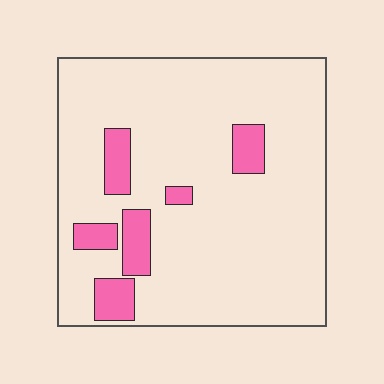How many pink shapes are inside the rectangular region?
6.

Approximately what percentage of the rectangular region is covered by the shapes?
Approximately 10%.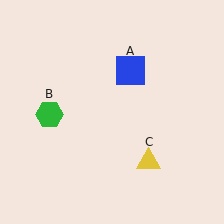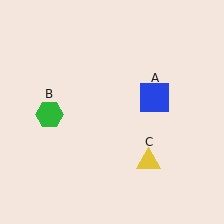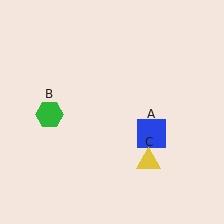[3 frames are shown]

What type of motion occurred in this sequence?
The blue square (object A) rotated clockwise around the center of the scene.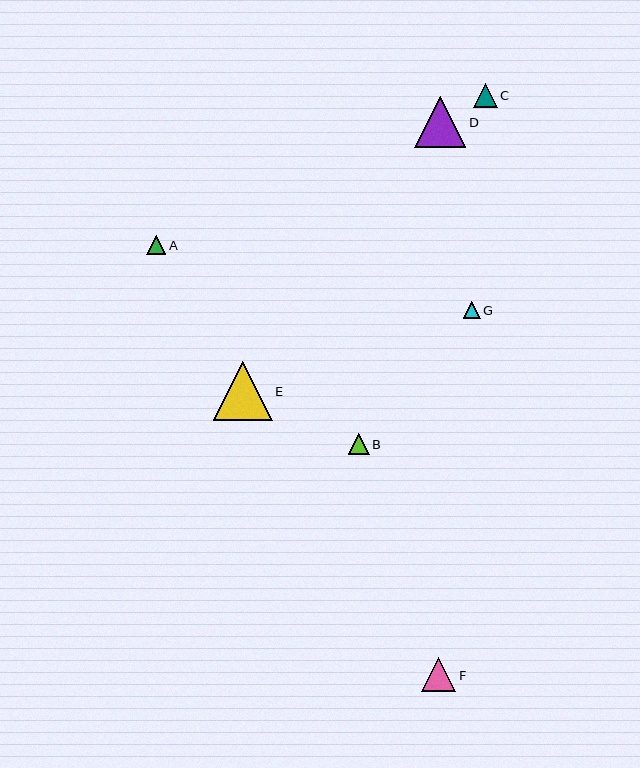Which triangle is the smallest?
Triangle G is the smallest with a size of approximately 17 pixels.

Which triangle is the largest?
Triangle E is the largest with a size of approximately 59 pixels.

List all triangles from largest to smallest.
From largest to smallest: E, D, F, C, B, A, G.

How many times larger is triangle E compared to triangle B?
Triangle E is approximately 2.9 times the size of triangle B.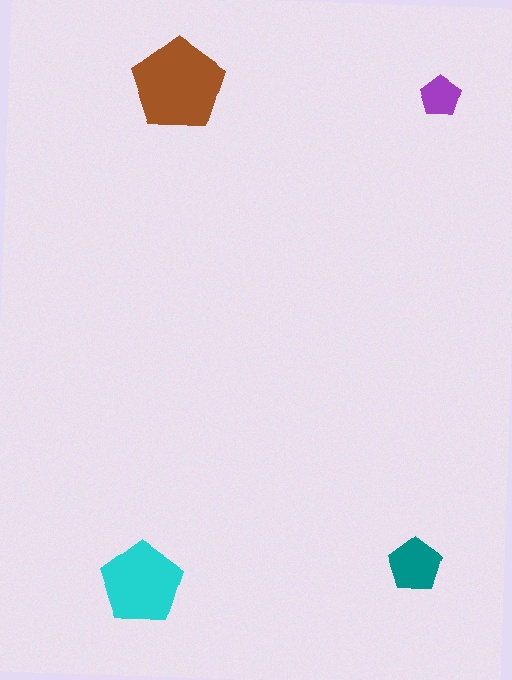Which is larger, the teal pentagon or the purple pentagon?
The teal one.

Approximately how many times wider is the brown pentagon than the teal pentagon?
About 1.5 times wider.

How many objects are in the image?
There are 4 objects in the image.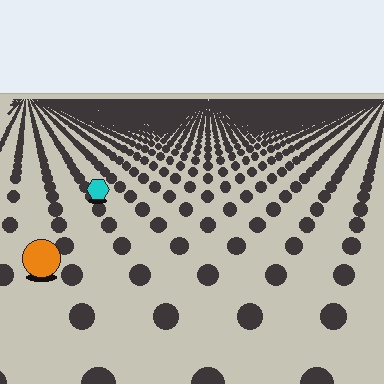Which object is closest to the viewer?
The orange circle is closest. The texture marks near it are larger and more spread out.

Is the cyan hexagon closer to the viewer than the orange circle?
No. The orange circle is closer — you can tell from the texture gradient: the ground texture is coarser near it.